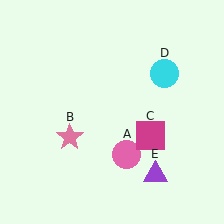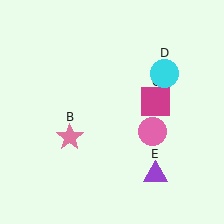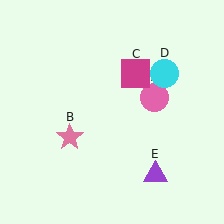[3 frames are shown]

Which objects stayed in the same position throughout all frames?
Pink star (object B) and cyan circle (object D) and purple triangle (object E) remained stationary.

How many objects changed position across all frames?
2 objects changed position: pink circle (object A), magenta square (object C).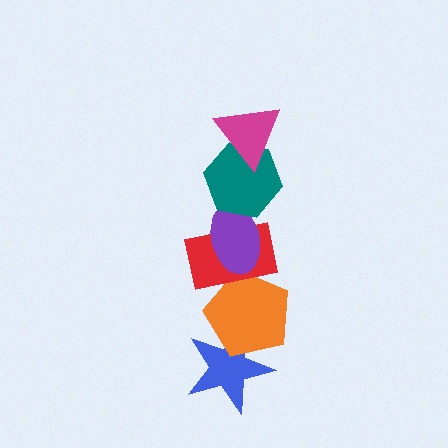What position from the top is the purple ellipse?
The purple ellipse is 3rd from the top.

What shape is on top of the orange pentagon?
The red rectangle is on top of the orange pentagon.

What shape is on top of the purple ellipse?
The teal hexagon is on top of the purple ellipse.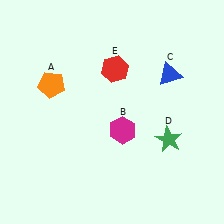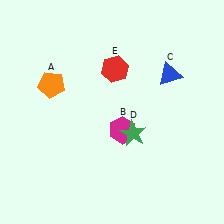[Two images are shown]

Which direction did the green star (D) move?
The green star (D) moved left.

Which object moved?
The green star (D) moved left.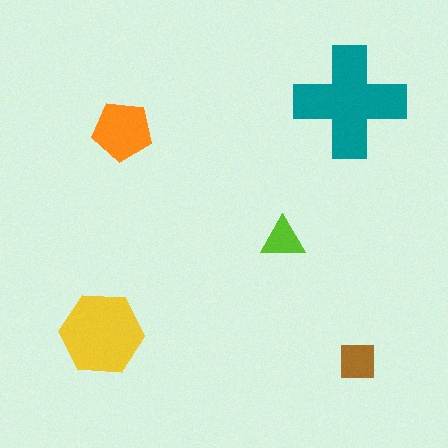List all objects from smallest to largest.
The lime triangle, the brown square, the orange pentagon, the yellow hexagon, the teal cross.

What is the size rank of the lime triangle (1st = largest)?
5th.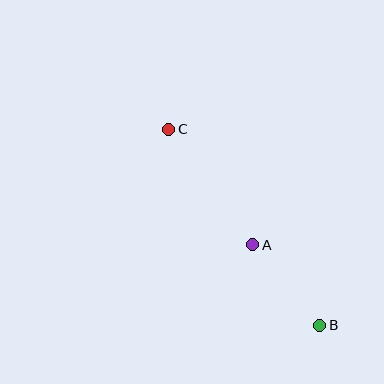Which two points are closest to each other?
Points A and B are closest to each other.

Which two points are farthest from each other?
Points B and C are farthest from each other.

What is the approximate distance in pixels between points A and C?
The distance between A and C is approximately 143 pixels.